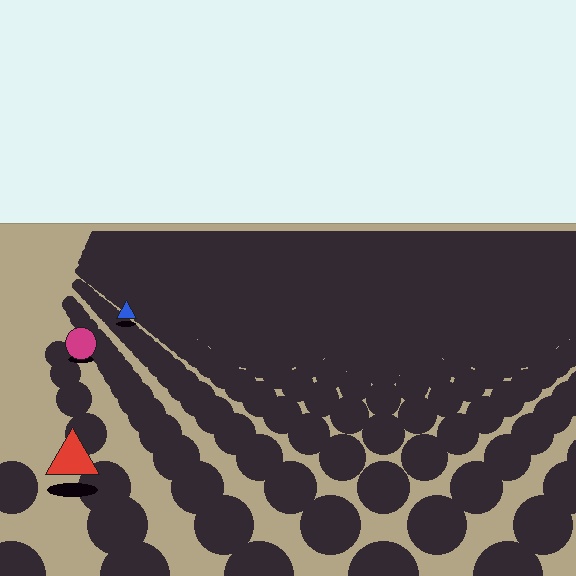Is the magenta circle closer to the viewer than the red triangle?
No. The red triangle is closer — you can tell from the texture gradient: the ground texture is coarser near it.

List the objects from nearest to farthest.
From nearest to farthest: the red triangle, the magenta circle, the blue triangle.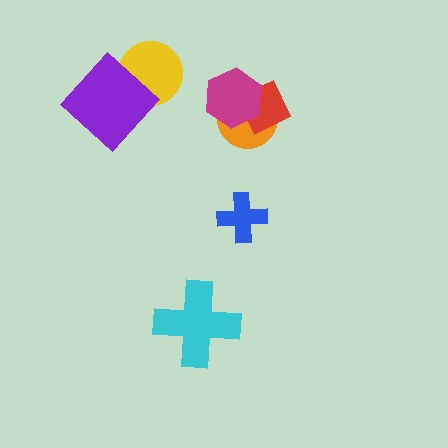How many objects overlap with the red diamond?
2 objects overlap with the red diamond.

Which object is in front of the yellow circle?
The purple diamond is in front of the yellow circle.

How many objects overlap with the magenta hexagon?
2 objects overlap with the magenta hexagon.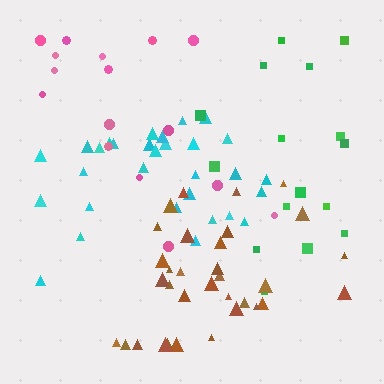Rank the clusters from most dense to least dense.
cyan, brown, pink, green.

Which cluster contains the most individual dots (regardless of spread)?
Brown (33).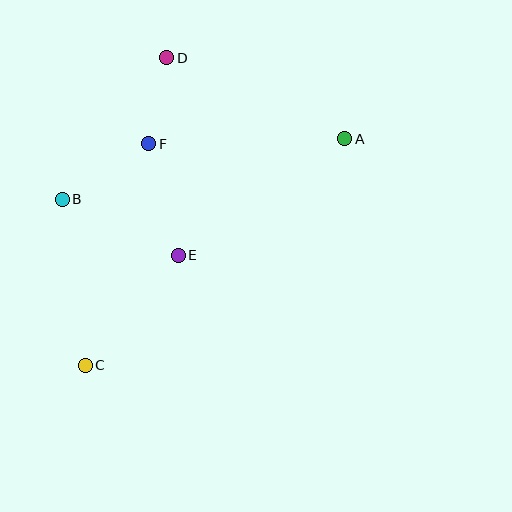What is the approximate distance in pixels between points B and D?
The distance between B and D is approximately 176 pixels.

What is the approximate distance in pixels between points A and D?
The distance between A and D is approximately 196 pixels.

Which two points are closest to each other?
Points D and F are closest to each other.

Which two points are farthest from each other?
Points A and C are farthest from each other.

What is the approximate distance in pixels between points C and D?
The distance between C and D is approximately 319 pixels.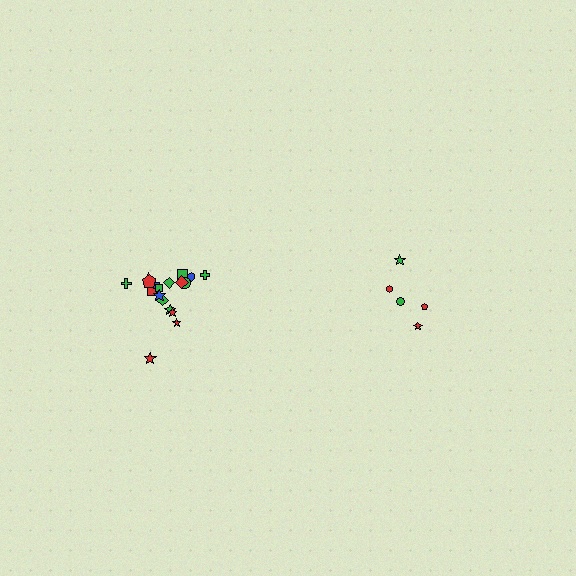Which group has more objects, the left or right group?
The left group.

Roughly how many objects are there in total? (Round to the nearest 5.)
Roughly 25 objects in total.